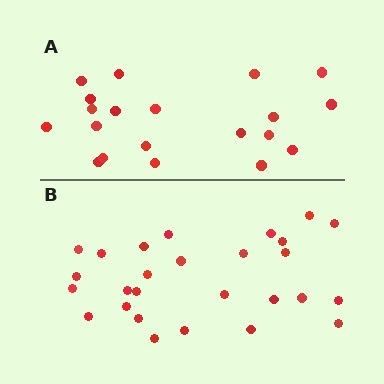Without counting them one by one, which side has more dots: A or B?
Region B (the bottom region) has more dots.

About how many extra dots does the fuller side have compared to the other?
Region B has roughly 8 or so more dots than region A.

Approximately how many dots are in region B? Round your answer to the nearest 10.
About 30 dots. (The exact count is 27, which rounds to 30.)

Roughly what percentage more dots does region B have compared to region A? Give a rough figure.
About 35% more.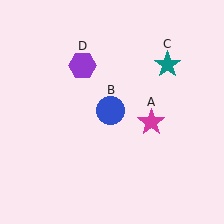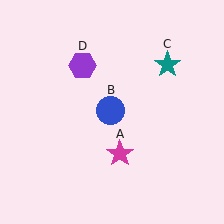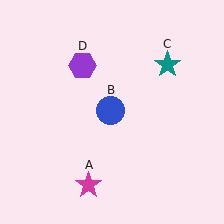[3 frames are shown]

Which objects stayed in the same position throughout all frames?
Blue circle (object B) and teal star (object C) and purple hexagon (object D) remained stationary.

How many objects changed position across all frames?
1 object changed position: magenta star (object A).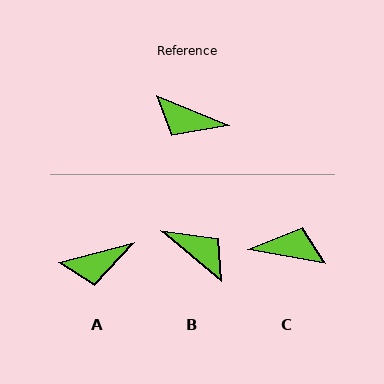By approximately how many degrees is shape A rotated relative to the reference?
Approximately 37 degrees counter-clockwise.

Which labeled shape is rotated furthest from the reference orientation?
C, about 168 degrees away.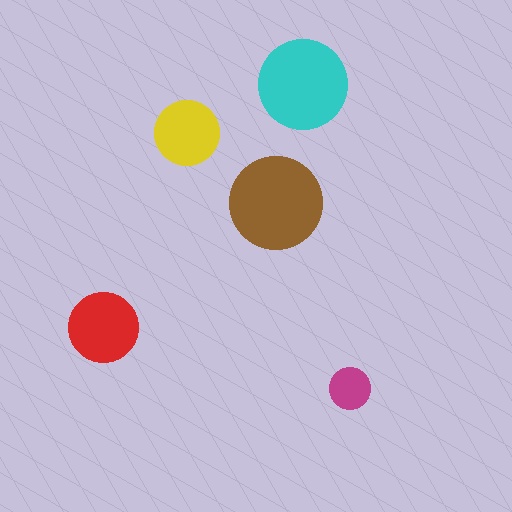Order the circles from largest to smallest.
the brown one, the cyan one, the red one, the yellow one, the magenta one.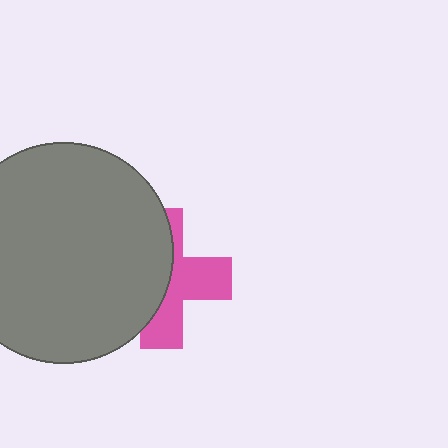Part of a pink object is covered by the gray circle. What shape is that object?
It is a cross.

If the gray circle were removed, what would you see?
You would see the complete pink cross.